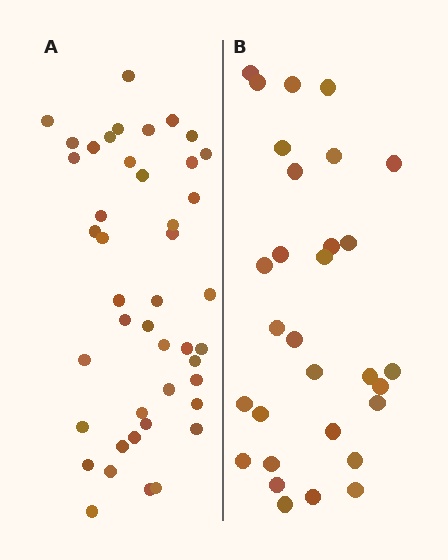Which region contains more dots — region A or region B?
Region A (the left region) has more dots.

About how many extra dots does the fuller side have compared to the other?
Region A has approximately 15 more dots than region B.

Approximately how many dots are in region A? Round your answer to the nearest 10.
About 40 dots. (The exact count is 44, which rounds to 40.)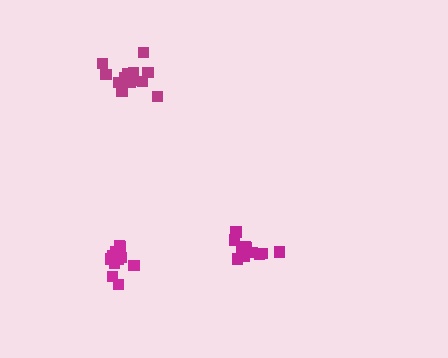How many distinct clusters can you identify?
There are 3 distinct clusters.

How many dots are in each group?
Group 1: 12 dots, Group 2: 12 dots, Group 3: 15 dots (39 total).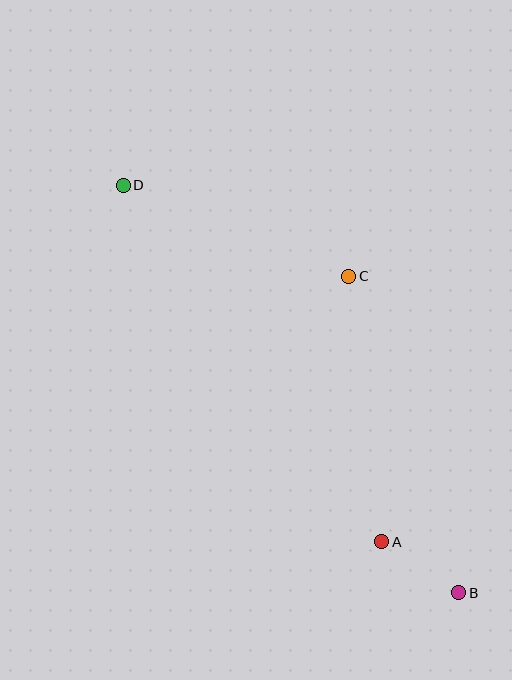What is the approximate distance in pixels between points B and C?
The distance between B and C is approximately 335 pixels.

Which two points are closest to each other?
Points A and B are closest to each other.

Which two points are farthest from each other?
Points B and D are farthest from each other.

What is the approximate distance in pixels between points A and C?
The distance between A and C is approximately 268 pixels.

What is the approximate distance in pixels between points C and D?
The distance between C and D is approximately 243 pixels.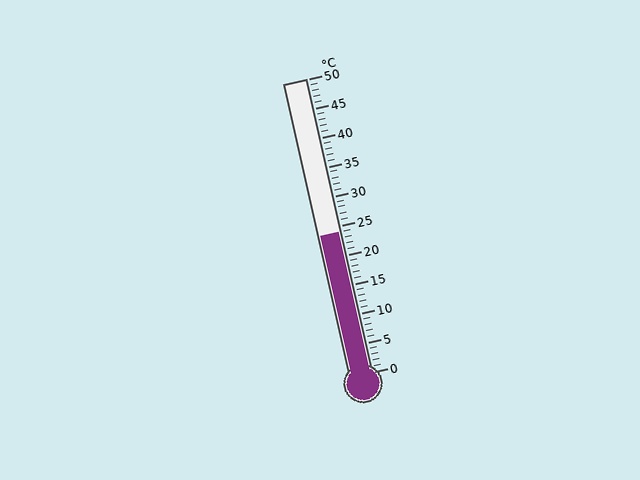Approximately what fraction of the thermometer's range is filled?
The thermometer is filled to approximately 50% of its range.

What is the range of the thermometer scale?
The thermometer scale ranges from 0°C to 50°C.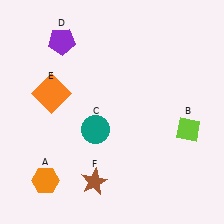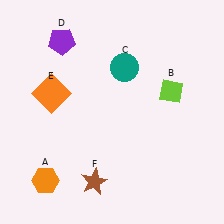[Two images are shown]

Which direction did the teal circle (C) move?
The teal circle (C) moved up.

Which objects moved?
The objects that moved are: the lime diamond (B), the teal circle (C).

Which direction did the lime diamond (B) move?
The lime diamond (B) moved up.